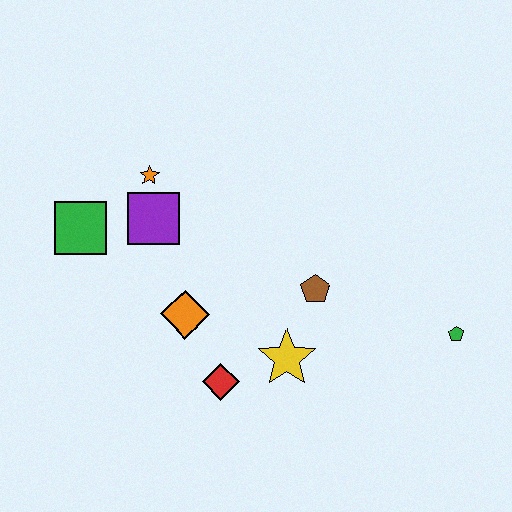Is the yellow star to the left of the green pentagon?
Yes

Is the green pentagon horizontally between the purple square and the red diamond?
No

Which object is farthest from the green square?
The green pentagon is farthest from the green square.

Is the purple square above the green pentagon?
Yes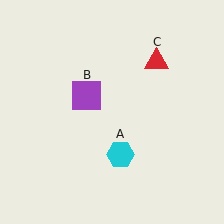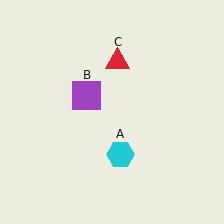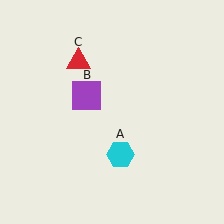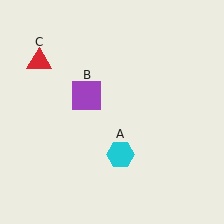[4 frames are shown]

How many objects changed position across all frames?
1 object changed position: red triangle (object C).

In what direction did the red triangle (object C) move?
The red triangle (object C) moved left.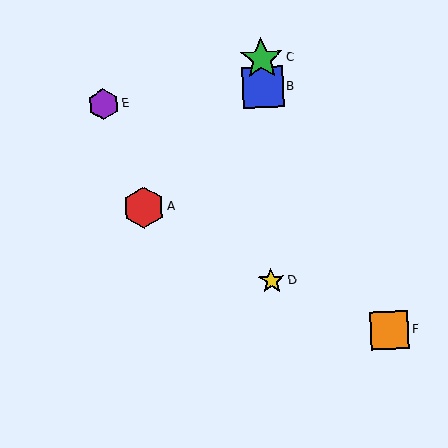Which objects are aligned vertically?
Objects B, C, D are aligned vertically.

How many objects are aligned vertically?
3 objects (B, C, D) are aligned vertically.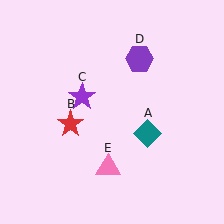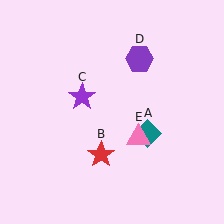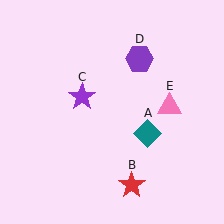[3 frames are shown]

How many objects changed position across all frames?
2 objects changed position: red star (object B), pink triangle (object E).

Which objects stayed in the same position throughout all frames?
Teal diamond (object A) and purple star (object C) and purple hexagon (object D) remained stationary.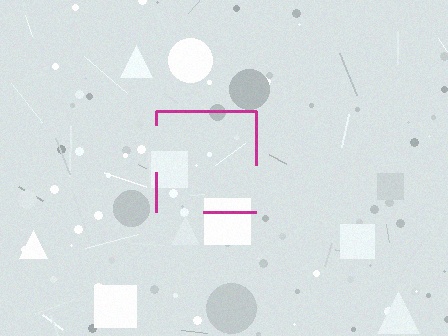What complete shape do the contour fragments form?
The contour fragments form a square.